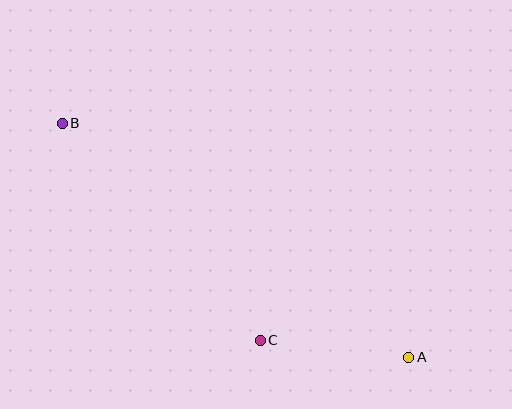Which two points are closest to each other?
Points A and C are closest to each other.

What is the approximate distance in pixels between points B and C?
The distance between B and C is approximately 294 pixels.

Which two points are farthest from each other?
Points A and B are farthest from each other.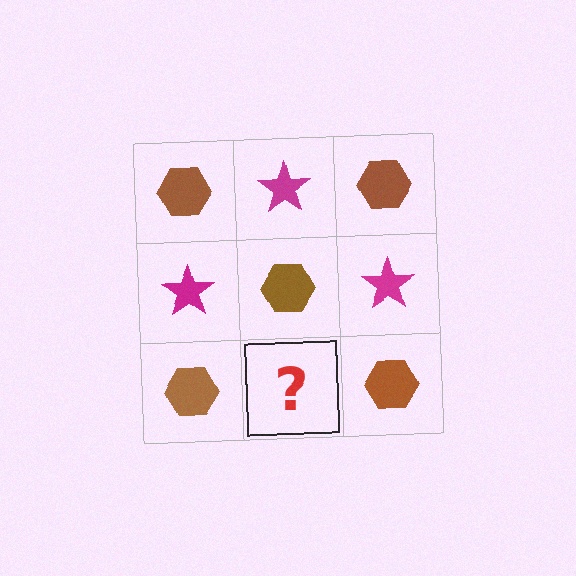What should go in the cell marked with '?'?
The missing cell should contain a magenta star.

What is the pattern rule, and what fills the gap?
The rule is that it alternates brown hexagon and magenta star in a checkerboard pattern. The gap should be filled with a magenta star.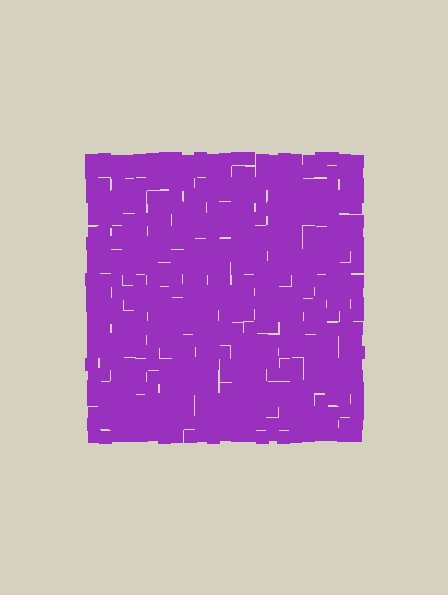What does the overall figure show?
The overall figure shows a square.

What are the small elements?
The small elements are squares.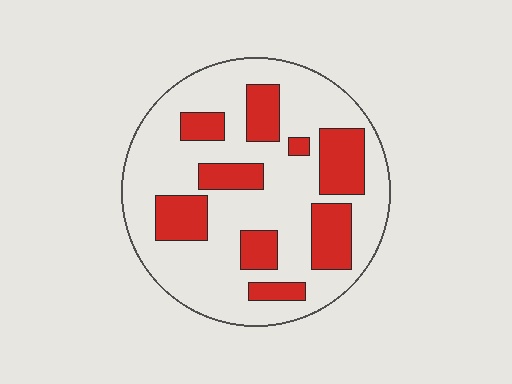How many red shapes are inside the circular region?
9.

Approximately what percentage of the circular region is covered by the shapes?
Approximately 30%.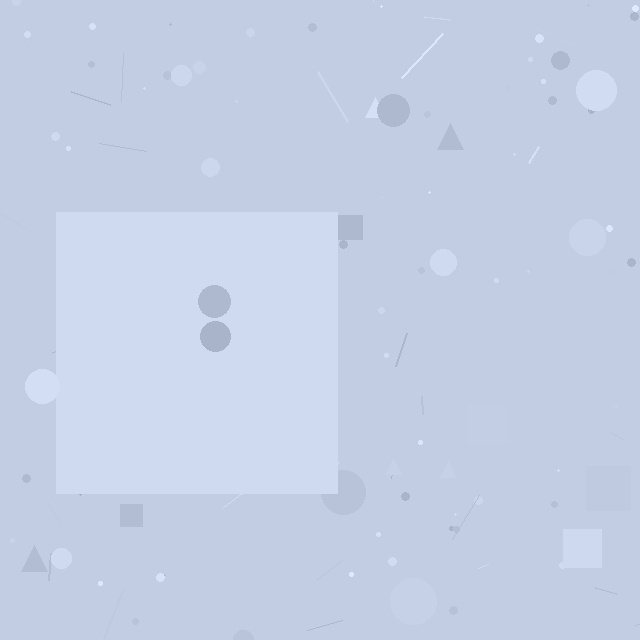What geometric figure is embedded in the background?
A square is embedded in the background.